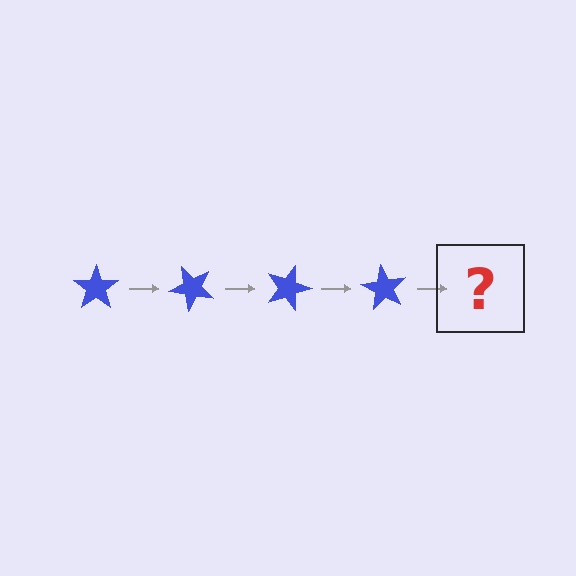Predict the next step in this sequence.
The next step is a blue star rotated 180 degrees.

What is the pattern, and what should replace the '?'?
The pattern is that the star rotates 45 degrees each step. The '?' should be a blue star rotated 180 degrees.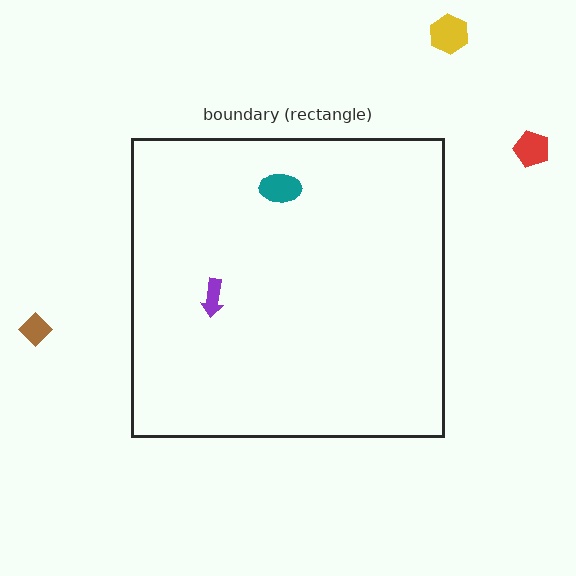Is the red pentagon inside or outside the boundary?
Outside.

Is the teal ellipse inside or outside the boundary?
Inside.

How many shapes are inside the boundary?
2 inside, 3 outside.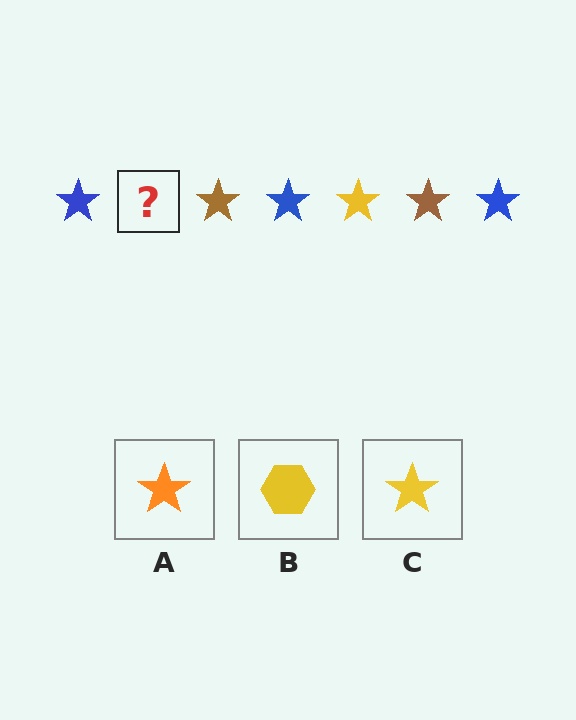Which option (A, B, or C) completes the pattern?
C.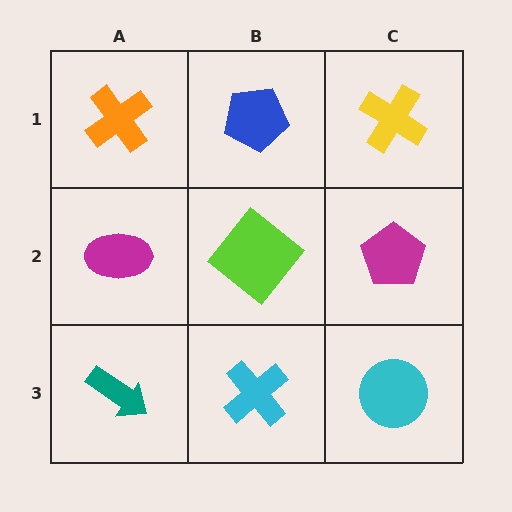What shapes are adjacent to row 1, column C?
A magenta pentagon (row 2, column C), a blue pentagon (row 1, column B).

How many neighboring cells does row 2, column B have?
4.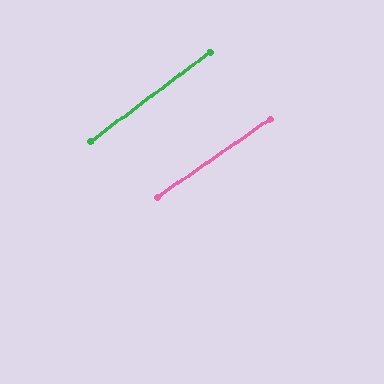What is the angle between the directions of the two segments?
Approximately 2 degrees.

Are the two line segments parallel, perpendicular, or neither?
Parallel — their directions differ by only 1.8°.